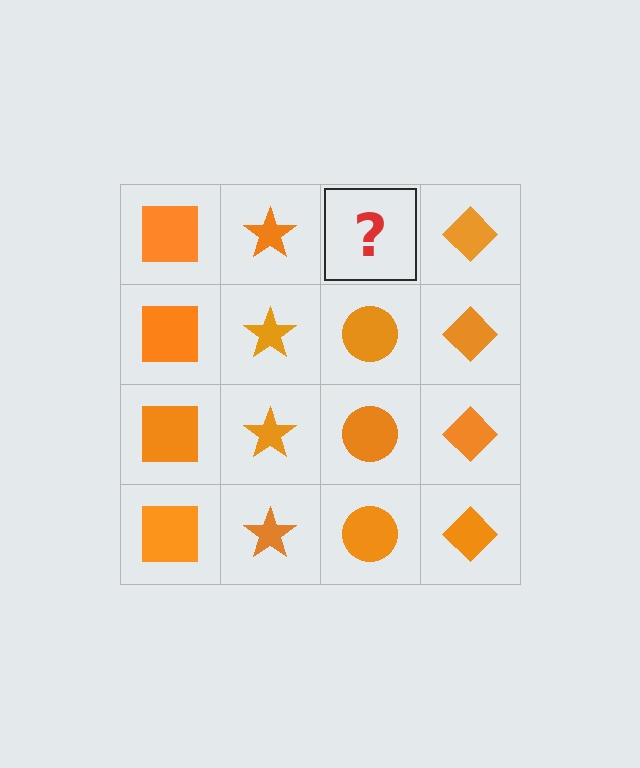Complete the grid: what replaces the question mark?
The question mark should be replaced with an orange circle.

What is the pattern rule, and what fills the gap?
The rule is that each column has a consistent shape. The gap should be filled with an orange circle.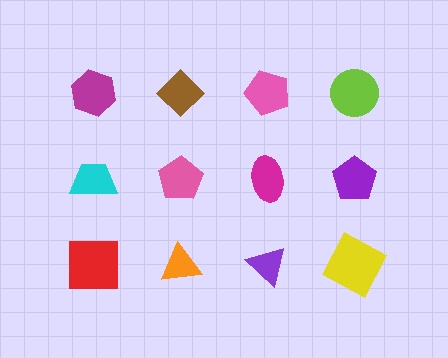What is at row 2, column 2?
A pink pentagon.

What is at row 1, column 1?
A magenta hexagon.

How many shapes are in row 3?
4 shapes.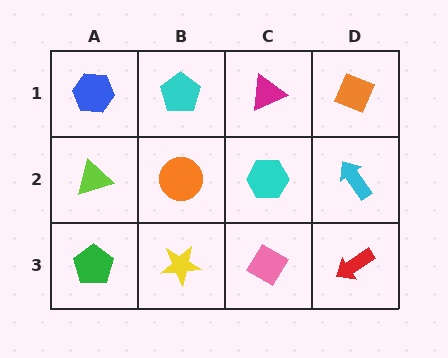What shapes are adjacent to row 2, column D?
An orange diamond (row 1, column D), a red arrow (row 3, column D), a cyan hexagon (row 2, column C).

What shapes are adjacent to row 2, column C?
A magenta triangle (row 1, column C), a pink diamond (row 3, column C), an orange circle (row 2, column B), a cyan arrow (row 2, column D).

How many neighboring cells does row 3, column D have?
2.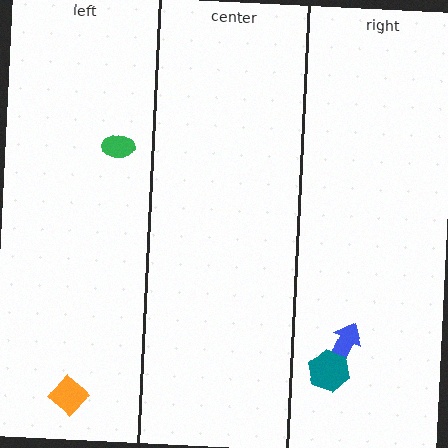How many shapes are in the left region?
2.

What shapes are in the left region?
The green ellipse, the orange diamond.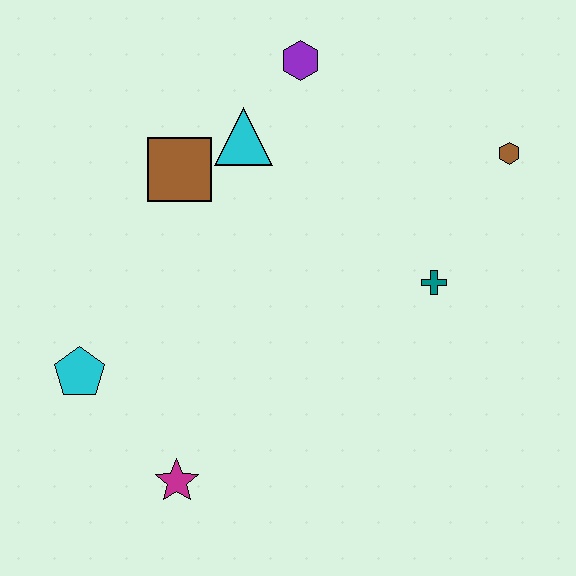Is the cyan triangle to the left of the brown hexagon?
Yes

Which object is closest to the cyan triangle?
The brown square is closest to the cyan triangle.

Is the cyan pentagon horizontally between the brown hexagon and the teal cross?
No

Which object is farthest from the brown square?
The brown hexagon is farthest from the brown square.